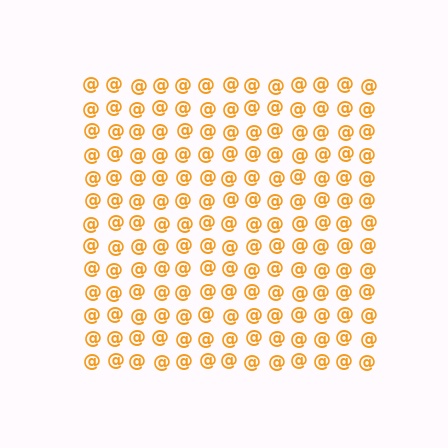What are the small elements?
The small elements are at signs.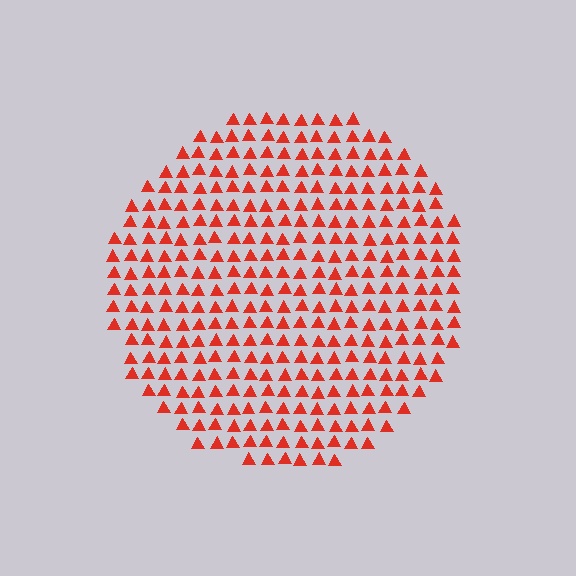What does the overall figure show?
The overall figure shows a circle.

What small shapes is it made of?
It is made of small triangles.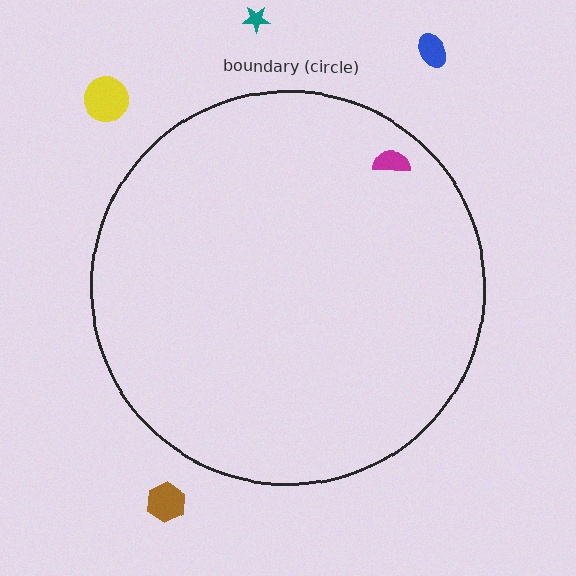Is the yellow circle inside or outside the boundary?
Outside.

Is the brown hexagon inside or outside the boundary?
Outside.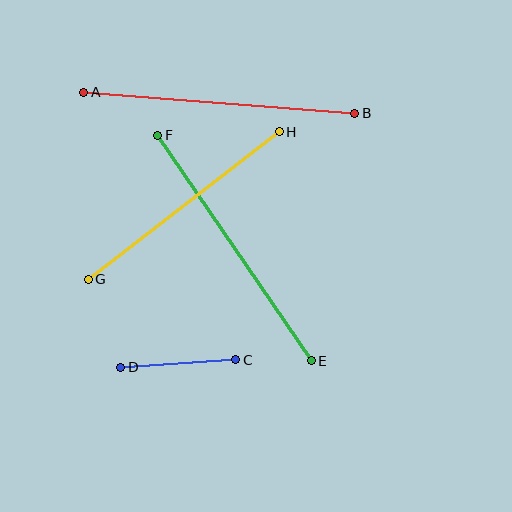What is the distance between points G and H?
The distance is approximately 241 pixels.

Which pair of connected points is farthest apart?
Points E and F are farthest apart.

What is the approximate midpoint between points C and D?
The midpoint is at approximately (178, 363) pixels.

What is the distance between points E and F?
The distance is approximately 273 pixels.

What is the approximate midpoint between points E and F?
The midpoint is at approximately (234, 248) pixels.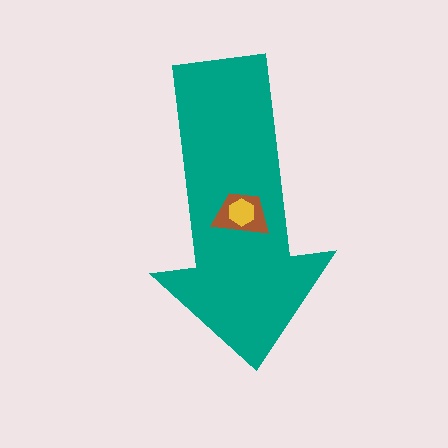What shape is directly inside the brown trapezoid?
The yellow hexagon.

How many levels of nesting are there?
3.